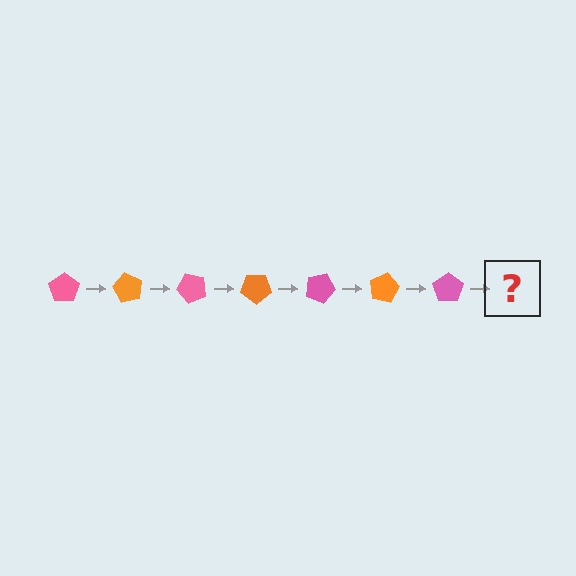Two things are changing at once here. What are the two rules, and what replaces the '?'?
The two rules are that it rotates 60 degrees each step and the color cycles through pink and orange. The '?' should be an orange pentagon, rotated 420 degrees from the start.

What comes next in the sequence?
The next element should be an orange pentagon, rotated 420 degrees from the start.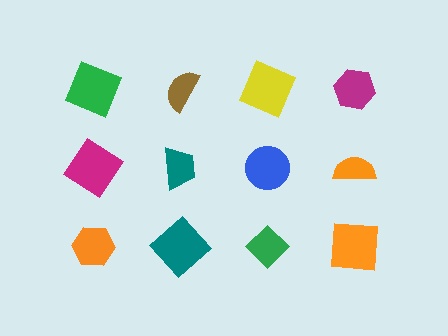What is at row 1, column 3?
A yellow square.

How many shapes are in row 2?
4 shapes.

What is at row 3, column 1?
An orange hexagon.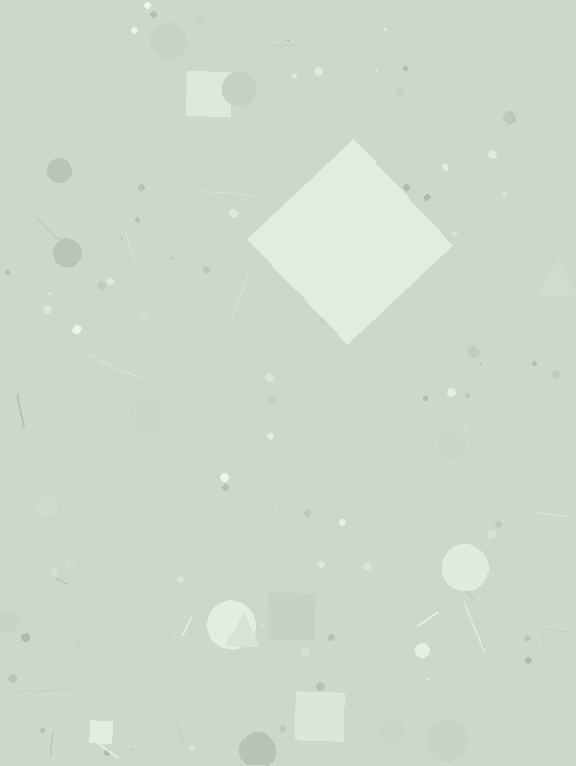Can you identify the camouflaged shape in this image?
The camouflaged shape is a diamond.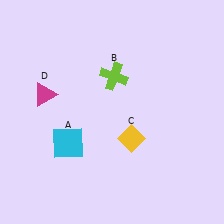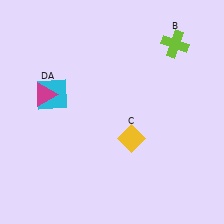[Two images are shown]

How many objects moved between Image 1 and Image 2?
2 objects moved between the two images.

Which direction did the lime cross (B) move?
The lime cross (B) moved right.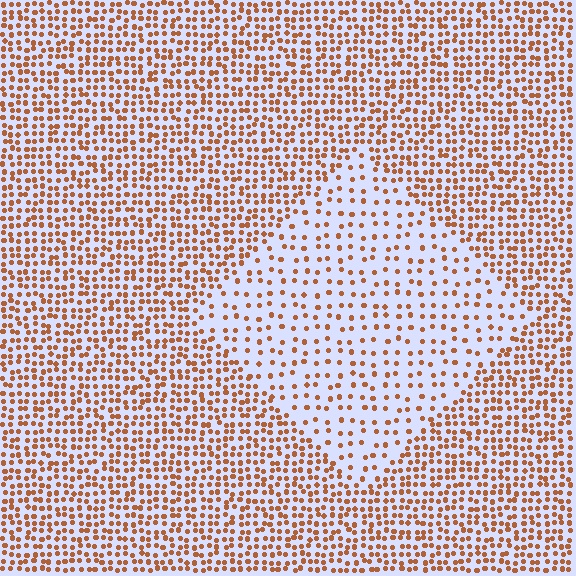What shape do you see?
I see a diamond.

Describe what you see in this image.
The image contains small brown elements arranged at two different densities. A diamond-shaped region is visible where the elements are less densely packed than the surrounding area.